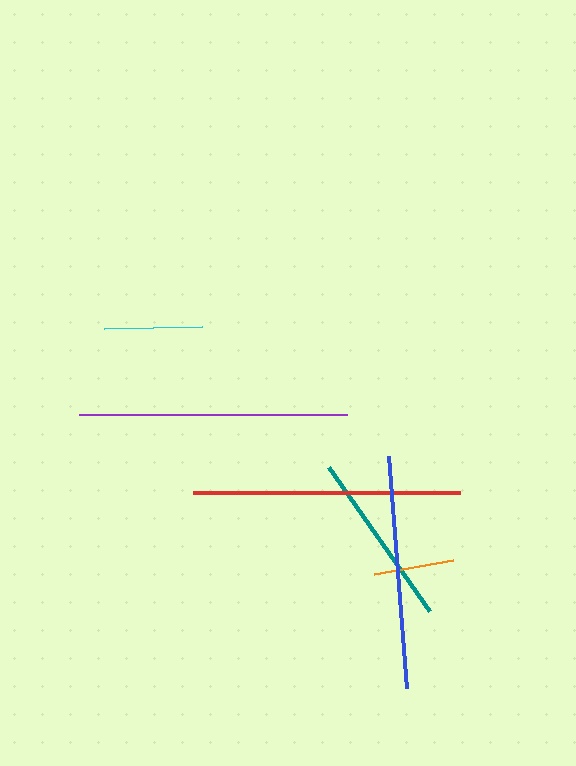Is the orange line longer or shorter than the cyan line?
The cyan line is longer than the orange line.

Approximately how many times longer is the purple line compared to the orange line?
The purple line is approximately 3.3 times the length of the orange line.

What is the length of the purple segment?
The purple segment is approximately 269 pixels long.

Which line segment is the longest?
The purple line is the longest at approximately 269 pixels.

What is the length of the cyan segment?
The cyan segment is approximately 98 pixels long.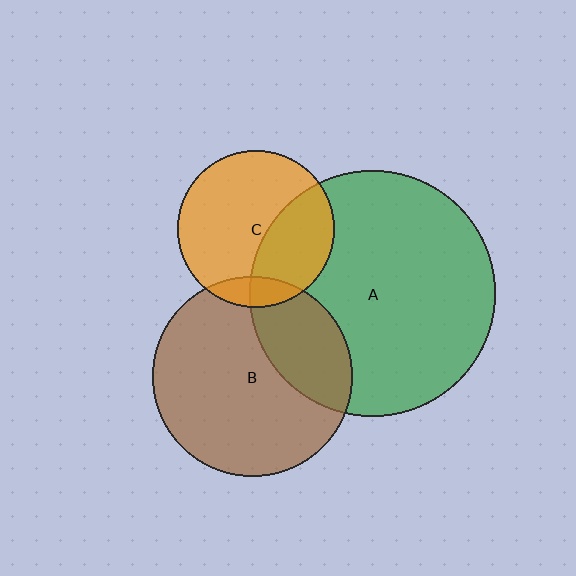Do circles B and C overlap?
Yes.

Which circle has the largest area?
Circle A (green).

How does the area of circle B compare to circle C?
Approximately 1.6 times.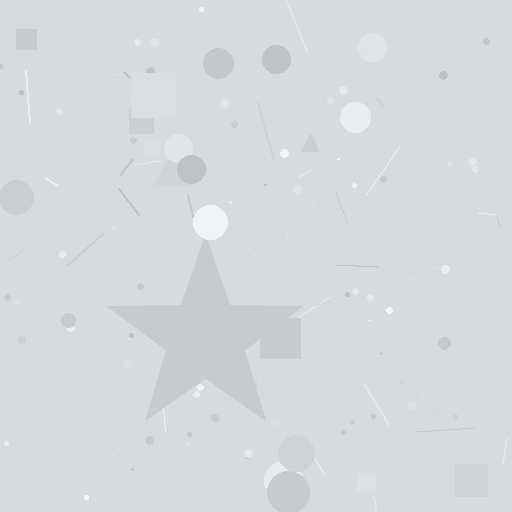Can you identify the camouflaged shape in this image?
The camouflaged shape is a star.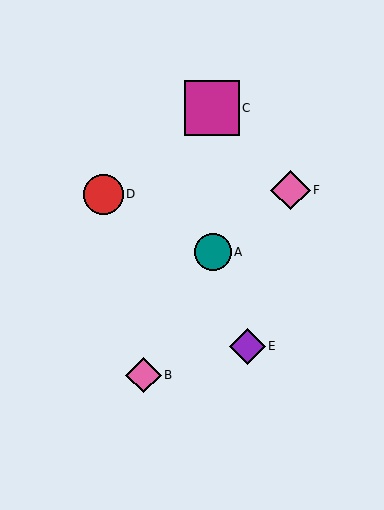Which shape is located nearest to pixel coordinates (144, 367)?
The pink diamond (labeled B) at (143, 375) is nearest to that location.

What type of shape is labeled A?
Shape A is a teal circle.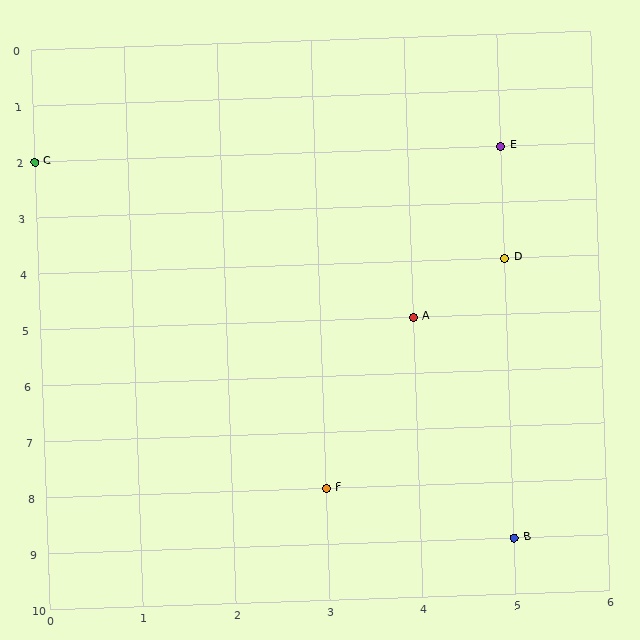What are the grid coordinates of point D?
Point D is at grid coordinates (5, 4).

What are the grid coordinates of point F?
Point F is at grid coordinates (3, 8).